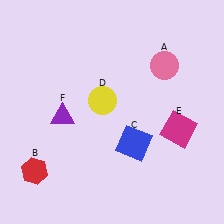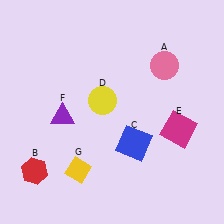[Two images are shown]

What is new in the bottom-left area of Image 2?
A yellow diamond (G) was added in the bottom-left area of Image 2.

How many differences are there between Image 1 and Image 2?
There is 1 difference between the two images.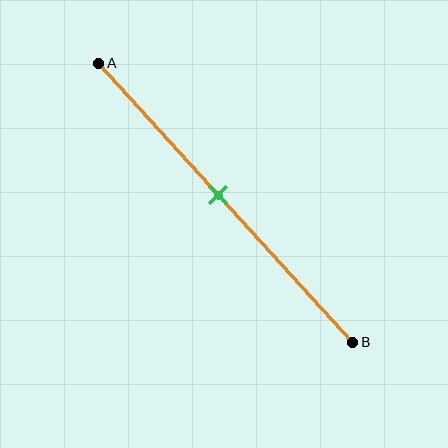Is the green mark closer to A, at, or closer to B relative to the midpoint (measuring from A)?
The green mark is approximately at the midpoint of segment AB.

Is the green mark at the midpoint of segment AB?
Yes, the mark is approximately at the midpoint.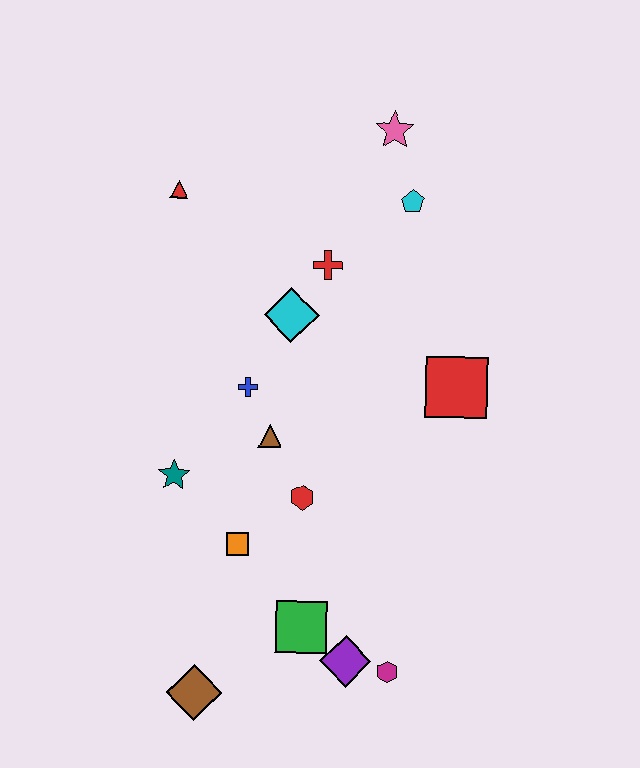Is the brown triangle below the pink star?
Yes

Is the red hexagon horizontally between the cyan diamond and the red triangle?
No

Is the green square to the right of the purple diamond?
No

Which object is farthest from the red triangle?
The magenta hexagon is farthest from the red triangle.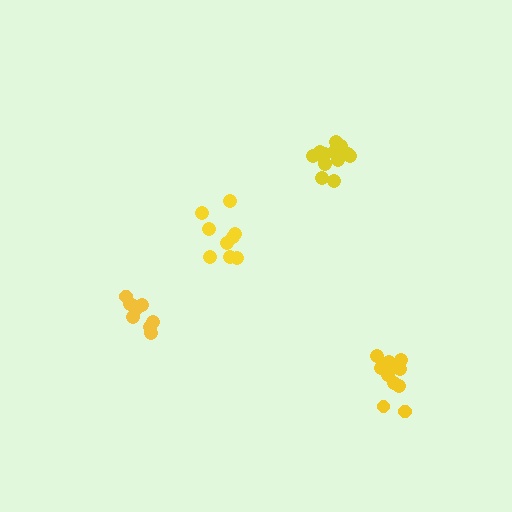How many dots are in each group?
Group 1: 9 dots, Group 2: 9 dots, Group 3: 12 dots, Group 4: 14 dots (44 total).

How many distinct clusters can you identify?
There are 4 distinct clusters.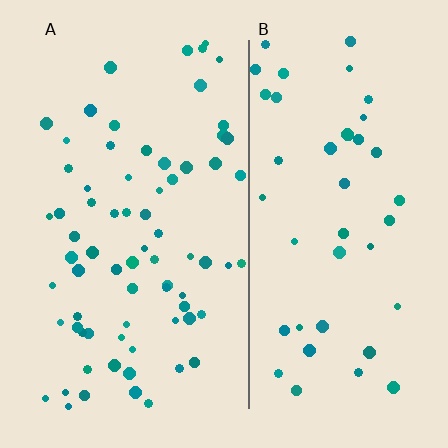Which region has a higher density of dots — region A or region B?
A (the left).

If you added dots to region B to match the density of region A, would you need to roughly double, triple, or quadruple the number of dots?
Approximately double.